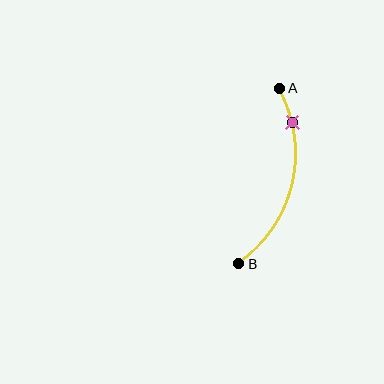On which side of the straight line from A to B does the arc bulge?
The arc bulges to the right of the straight line connecting A and B.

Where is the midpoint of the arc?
The arc midpoint is the point on the curve farthest from the straight line joining A and B. It sits to the right of that line.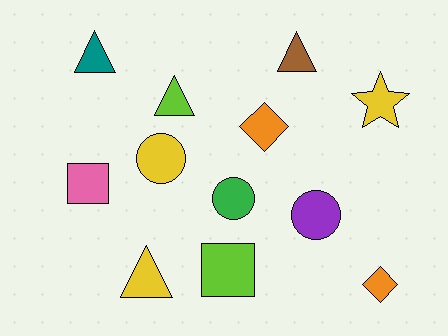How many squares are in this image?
There are 2 squares.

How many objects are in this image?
There are 12 objects.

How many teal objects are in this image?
There is 1 teal object.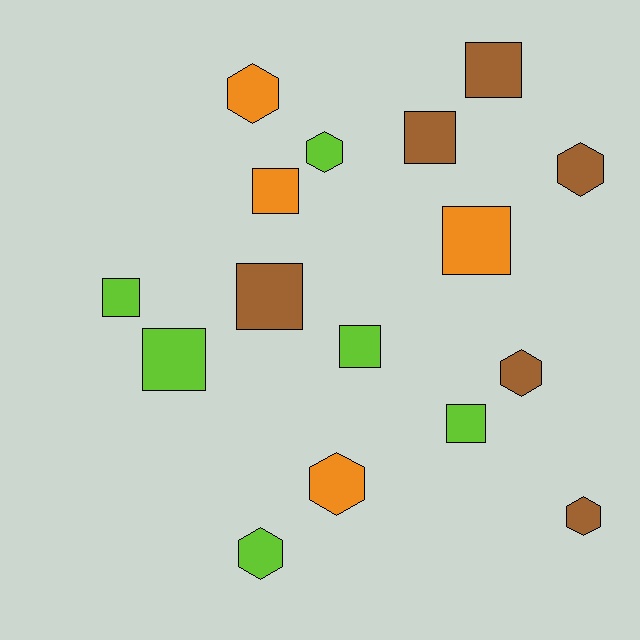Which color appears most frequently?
Brown, with 6 objects.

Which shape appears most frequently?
Square, with 9 objects.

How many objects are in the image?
There are 16 objects.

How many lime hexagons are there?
There are 2 lime hexagons.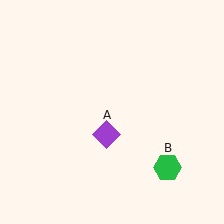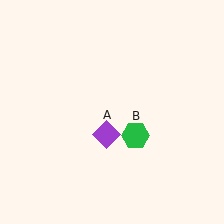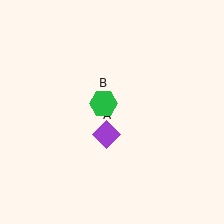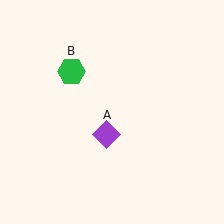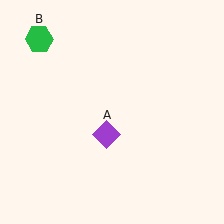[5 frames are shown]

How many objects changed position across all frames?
1 object changed position: green hexagon (object B).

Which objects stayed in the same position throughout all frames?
Purple diamond (object A) remained stationary.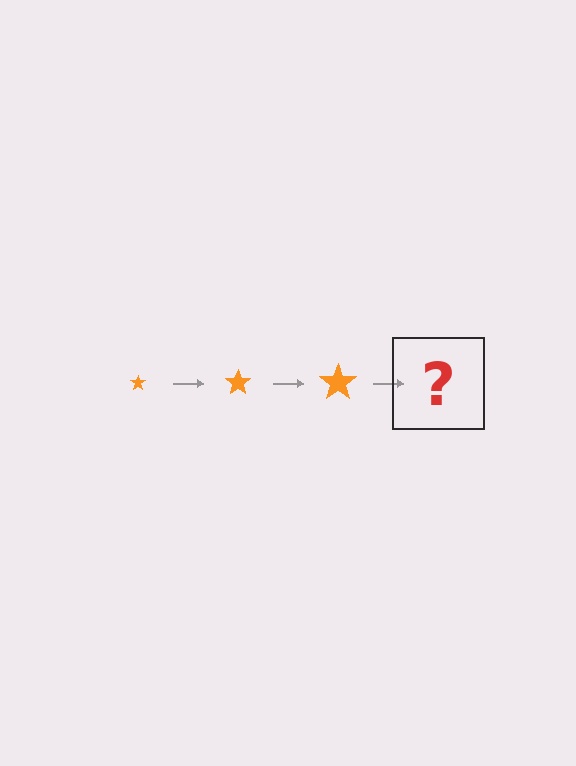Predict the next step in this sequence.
The next step is an orange star, larger than the previous one.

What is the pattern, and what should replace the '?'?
The pattern is that the star gets progressively larger each step. The '?' should be an orange star, larger than the previous one.